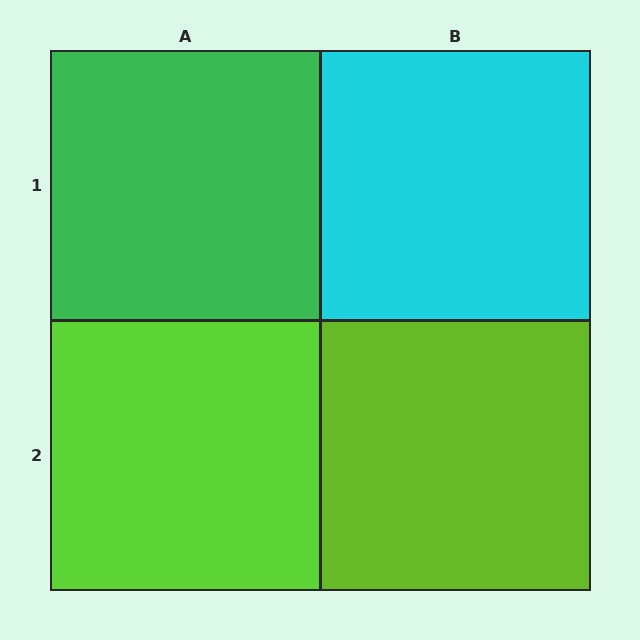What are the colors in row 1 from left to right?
Green, cyan.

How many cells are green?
1 cell is green.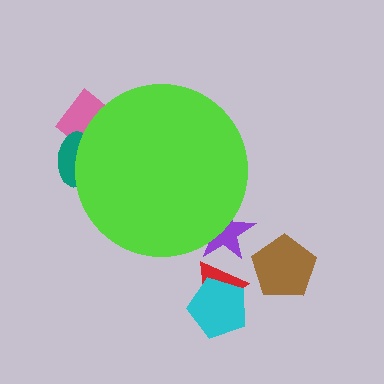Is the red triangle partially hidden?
No, the red triangle is fully visible.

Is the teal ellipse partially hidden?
Yes, the teal ellipse is partially hidden behind the lime circle.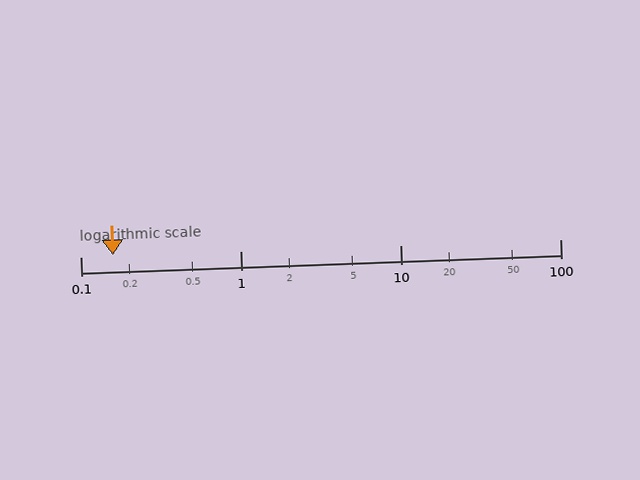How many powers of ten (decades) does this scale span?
The scale spans 3 decades, from 0.1 to 100.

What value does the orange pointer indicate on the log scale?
The pointer indicates approximately 0.16.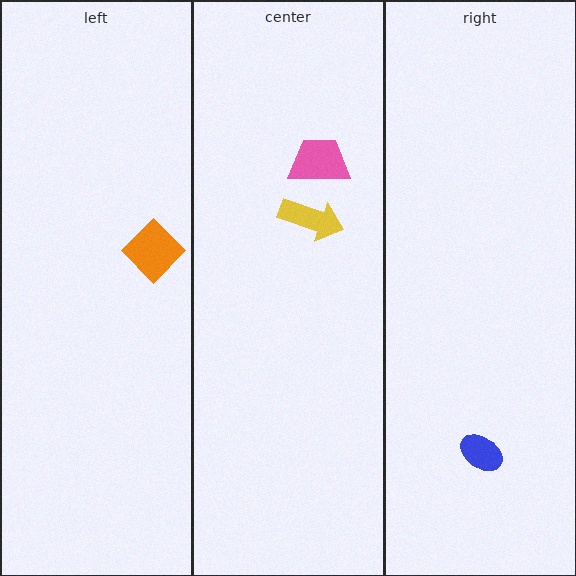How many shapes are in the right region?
1.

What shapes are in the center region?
The pink trapezoid, the yellow arrow.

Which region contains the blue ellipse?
The right region.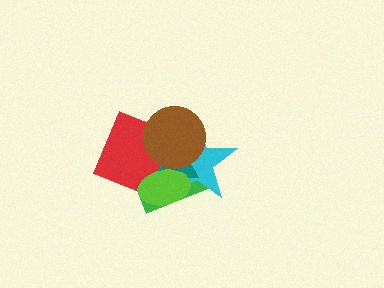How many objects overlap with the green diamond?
5 objects overlap with the green diamond.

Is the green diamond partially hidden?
Yes, it is partially covered by another shape.